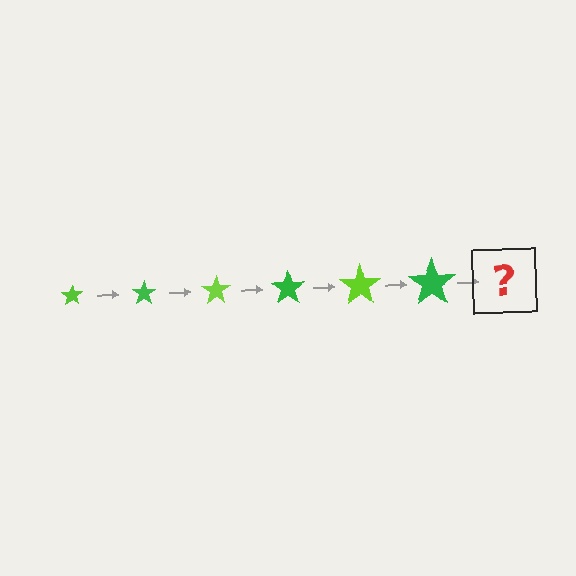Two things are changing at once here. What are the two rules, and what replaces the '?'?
The two rules are that the star grows larger each step and the color cycles through lime and green. The '?' should be a lime star, larger than the previous one.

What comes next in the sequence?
The next element should be a lime star, larger than the previous one.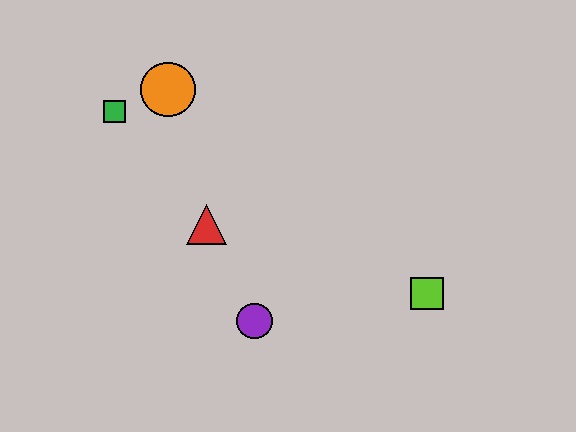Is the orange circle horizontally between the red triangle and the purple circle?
No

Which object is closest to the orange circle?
The green square is closest to the orange circle.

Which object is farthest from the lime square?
The green square is farthest from the lime square.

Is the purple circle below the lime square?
Yes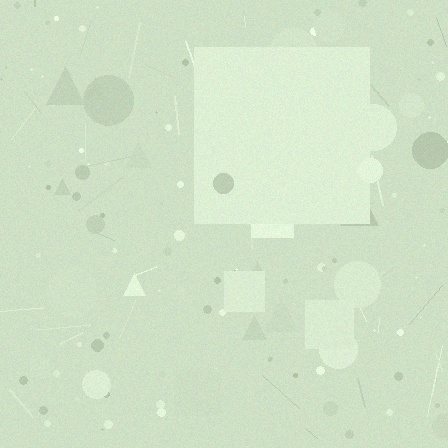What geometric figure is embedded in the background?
A square is embedded in the background.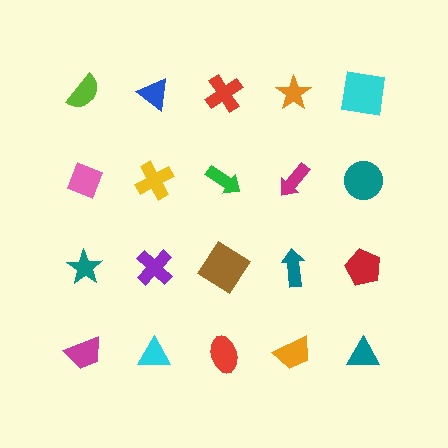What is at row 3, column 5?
A red pentagon.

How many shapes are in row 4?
5 shapes.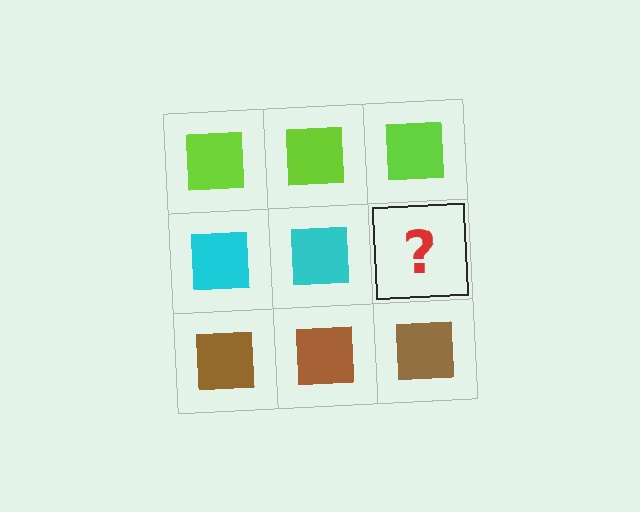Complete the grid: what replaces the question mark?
The question mark should be replaced with a cyan square.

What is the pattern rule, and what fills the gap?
The rule is that each row has a consistent color. The gap should be filled with a cyan square.